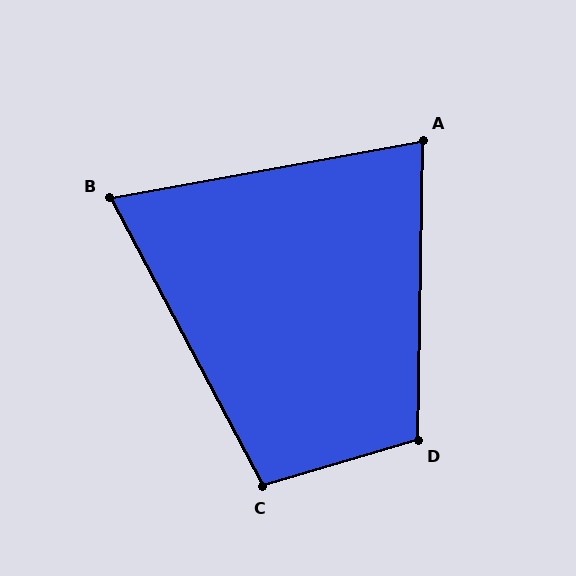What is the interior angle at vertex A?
Approximately 79 degrees (acute).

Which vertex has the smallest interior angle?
B, at approximately 72 degrees.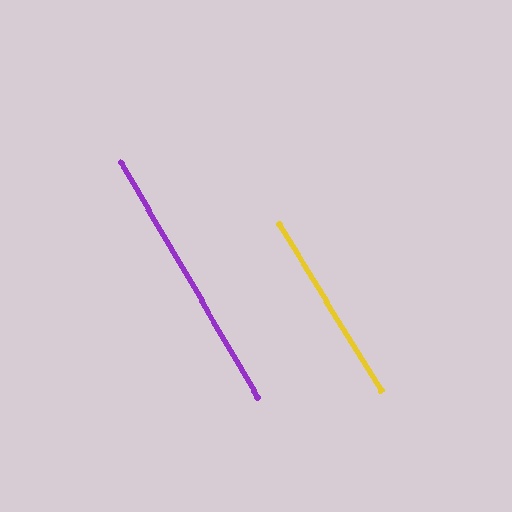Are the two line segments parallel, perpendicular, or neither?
Parallel — their directions differ by only 1.0°.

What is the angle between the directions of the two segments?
Approximately 1 degree.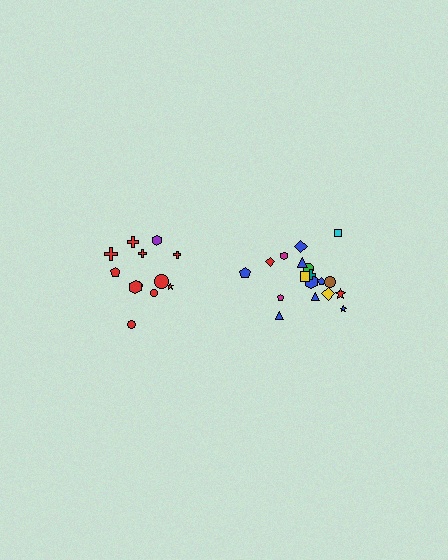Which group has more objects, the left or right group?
The right group.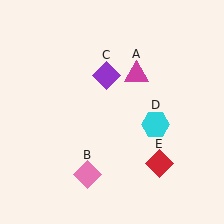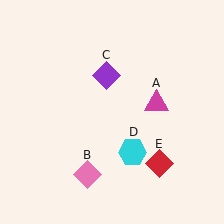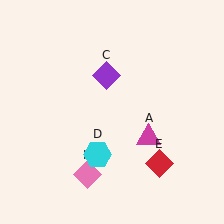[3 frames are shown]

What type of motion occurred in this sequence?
The magenta triangle (object A), cyan hexagon (object D) rotated clockwise around the center of the scene.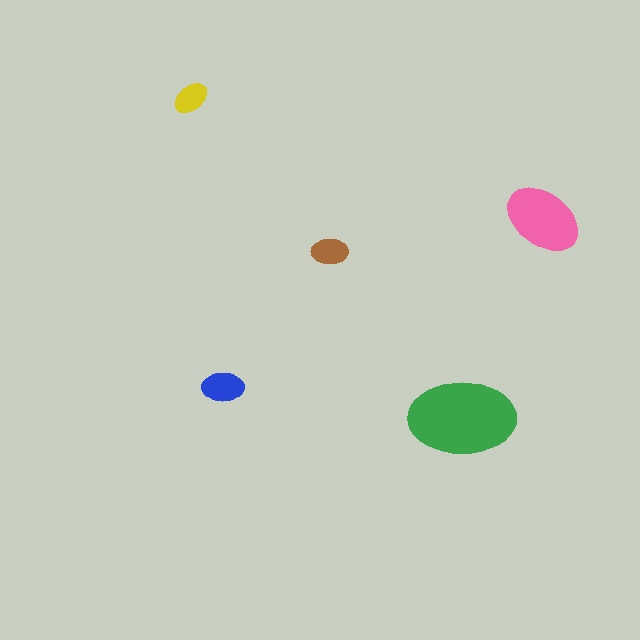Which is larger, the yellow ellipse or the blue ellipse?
The blue one.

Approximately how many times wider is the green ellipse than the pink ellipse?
About 1.5 times wider.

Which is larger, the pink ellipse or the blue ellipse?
The pink one.